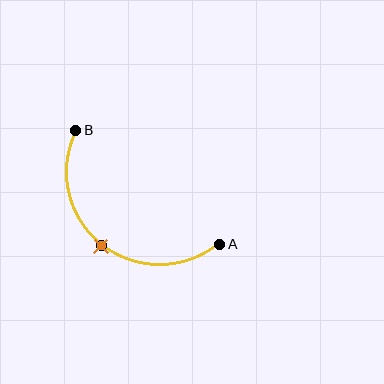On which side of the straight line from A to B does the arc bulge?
The arc bulges below and to the left of the straight line connecting A and B.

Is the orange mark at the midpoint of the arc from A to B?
Yes. The orange mark lies on the arc at equal arc-length from both A and B — it is the arc midpoint.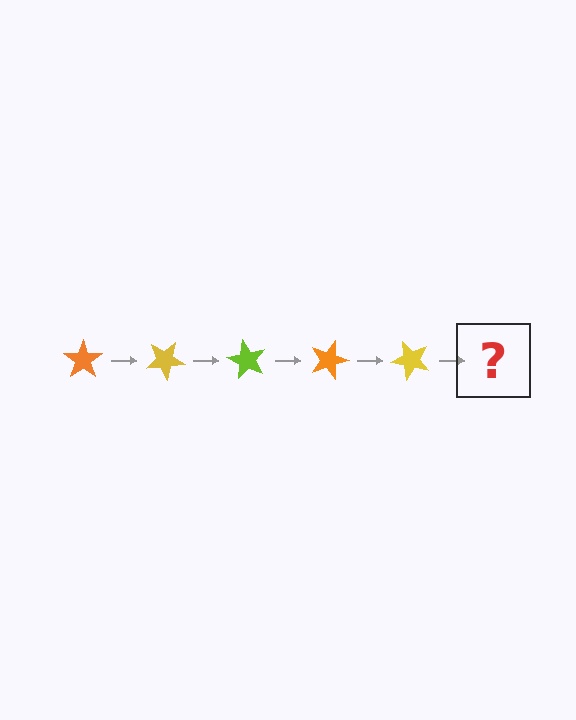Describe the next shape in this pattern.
It should be a lime star, rotated 150 degrees from the start.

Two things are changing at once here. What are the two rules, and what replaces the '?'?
The two rules are that it rotates 30 degrees each step and the color cycles through orange, yellow, and lime. The '?' should be a lime star, rotated 150 degrees from the start.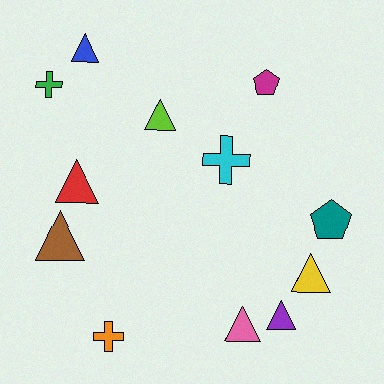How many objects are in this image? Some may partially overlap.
There are 12 objects.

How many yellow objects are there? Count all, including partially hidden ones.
There is 1 yellow object.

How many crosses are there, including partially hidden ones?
There are 3 crosses.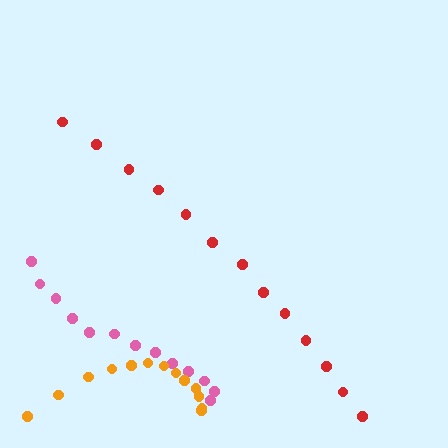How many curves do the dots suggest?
There are 3 distinct paths.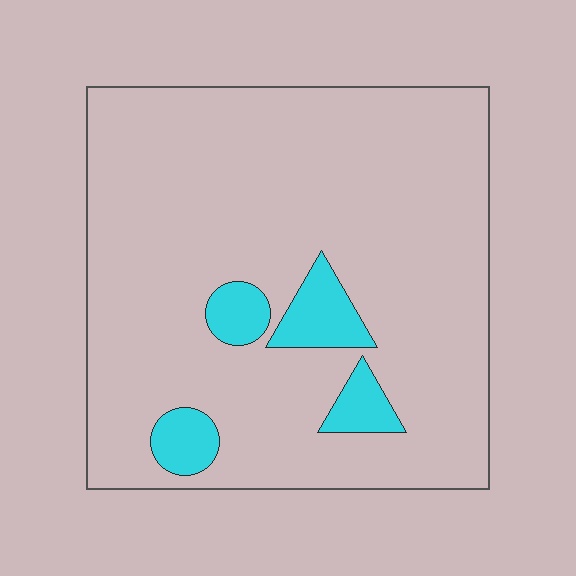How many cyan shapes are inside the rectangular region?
4.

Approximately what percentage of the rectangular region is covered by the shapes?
Approximately 10%.